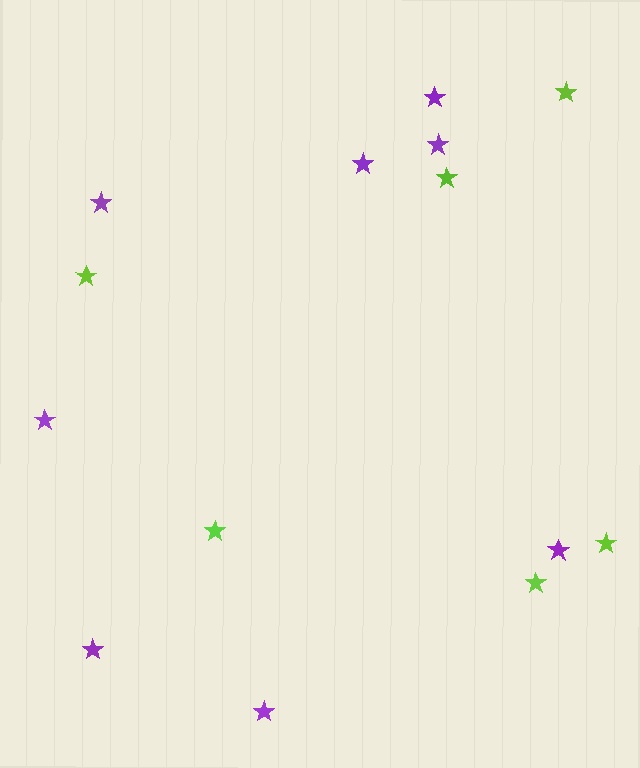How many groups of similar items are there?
There are 2 groups: one group of purple stars (8) and one group of lime stars (6).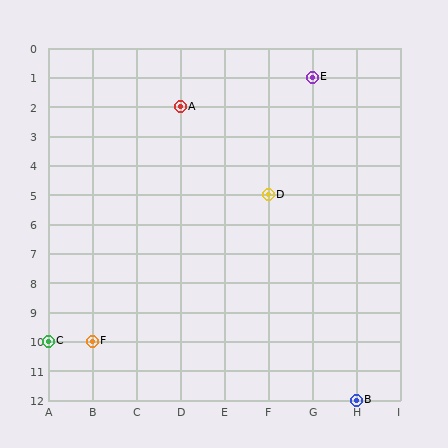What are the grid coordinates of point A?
Point A is at grid coordinates (D, 2).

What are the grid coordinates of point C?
Point C is at grid coordinates (A, 10).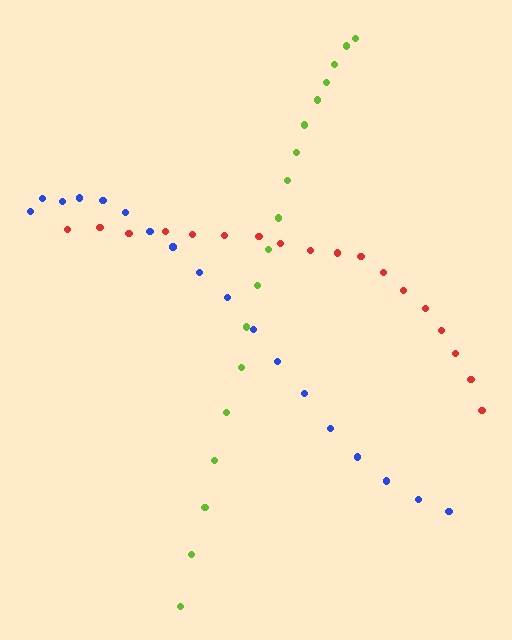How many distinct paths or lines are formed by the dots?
There are 3 distinct paths.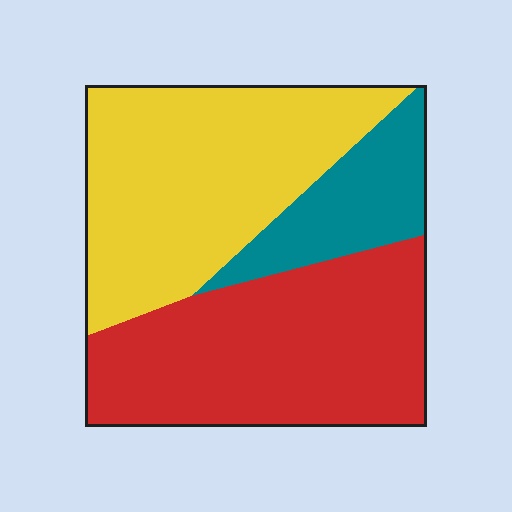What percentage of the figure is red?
Red covers around 45% of the figure.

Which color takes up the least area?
Teal, at roughly 15%.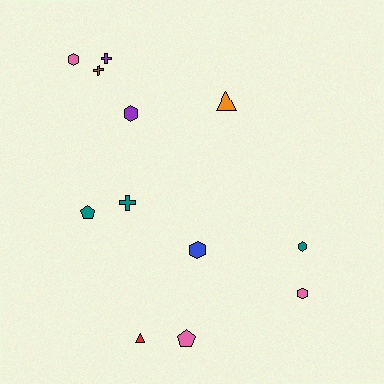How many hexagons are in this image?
There are 5 hexagons.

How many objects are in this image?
There are 12 objects.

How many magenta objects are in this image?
There are no magenta objects.